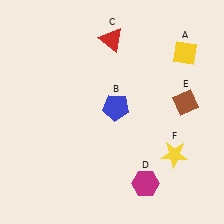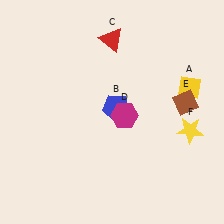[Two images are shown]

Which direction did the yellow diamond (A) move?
The yellow diamond (A) moved down.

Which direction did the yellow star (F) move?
The yellow star (F) moved up.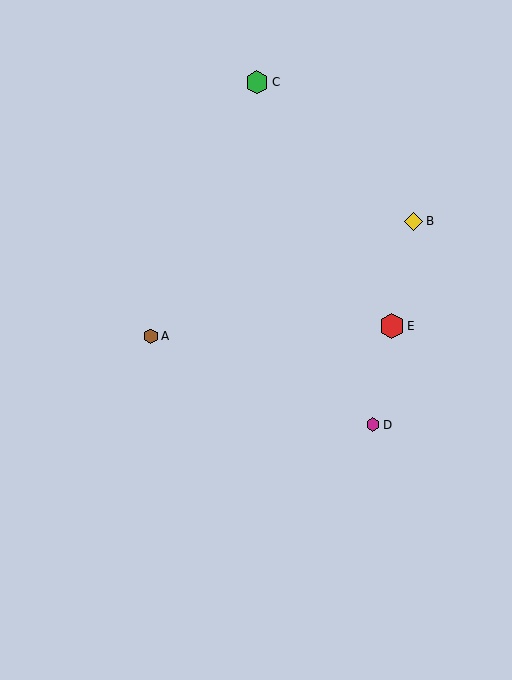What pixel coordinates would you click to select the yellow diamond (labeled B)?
Click at (414, 221) to select the yellow diamond B.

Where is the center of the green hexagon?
The center of the green hexagon is at (257, 82).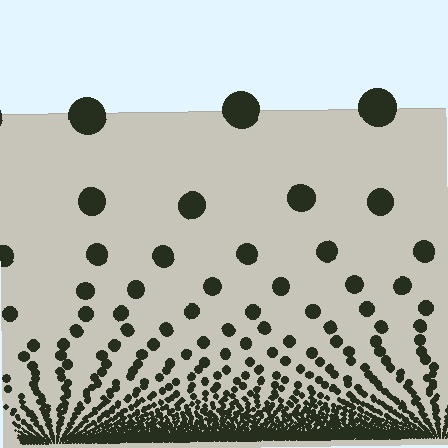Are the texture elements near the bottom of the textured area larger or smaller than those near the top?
Smaller. The gradient is inverted — elements near the bottom are smaller and denser.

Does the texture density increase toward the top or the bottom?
Density increases toward the bottom.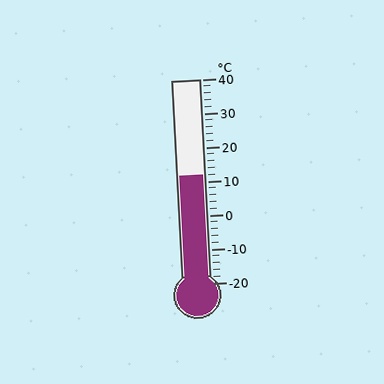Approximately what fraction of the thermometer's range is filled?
The thermometer is filled to approximately 55% of its range.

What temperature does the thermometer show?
The thermometer shows approximately 12°C.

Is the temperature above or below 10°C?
The temperature is above 10°C.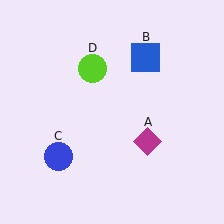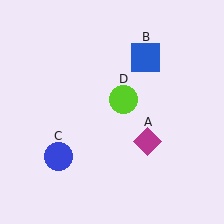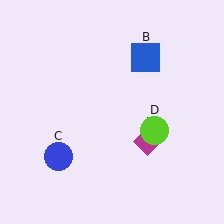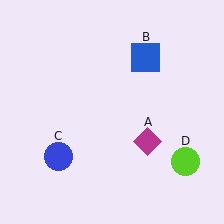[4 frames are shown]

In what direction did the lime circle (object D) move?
The lime circle (object D) moved down and to the right.